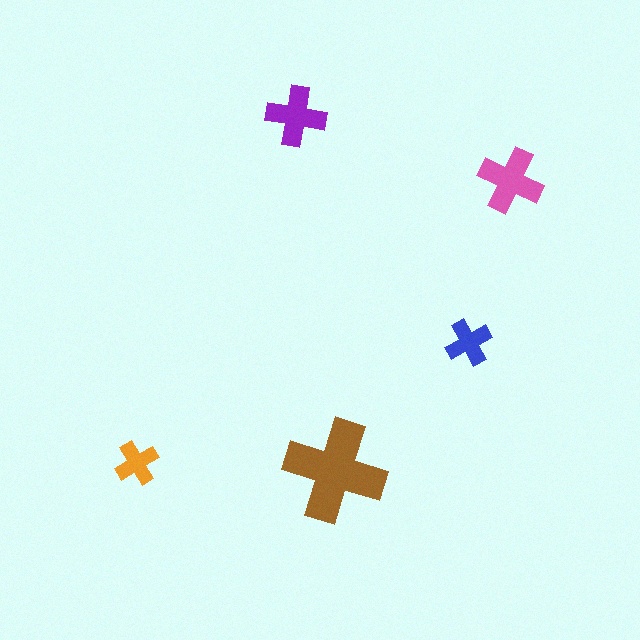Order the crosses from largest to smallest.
the brown one, the pink one, the purple one, the blue one, the orange one.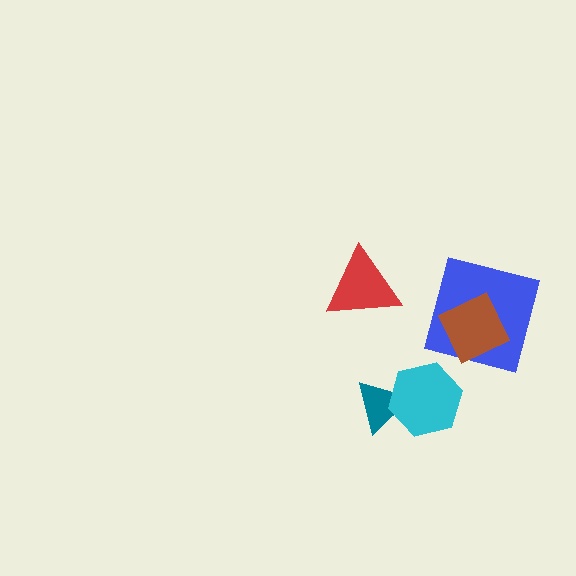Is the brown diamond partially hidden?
No, no other shape covers it.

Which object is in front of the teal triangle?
The cyan hexagon is in front of the teal triangle.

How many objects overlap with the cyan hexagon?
1 object overlaps with the cyan hexagon.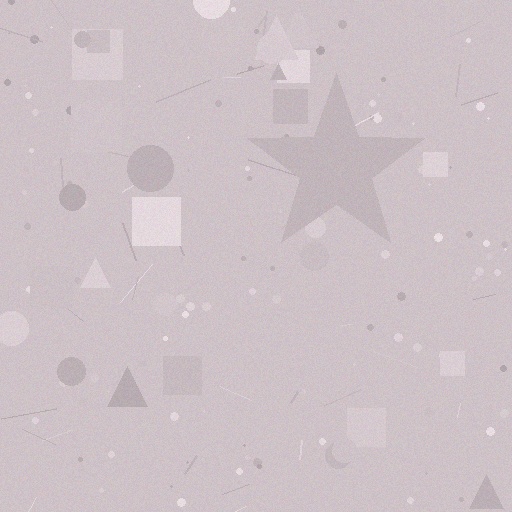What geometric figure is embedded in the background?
A star is embedded in the background.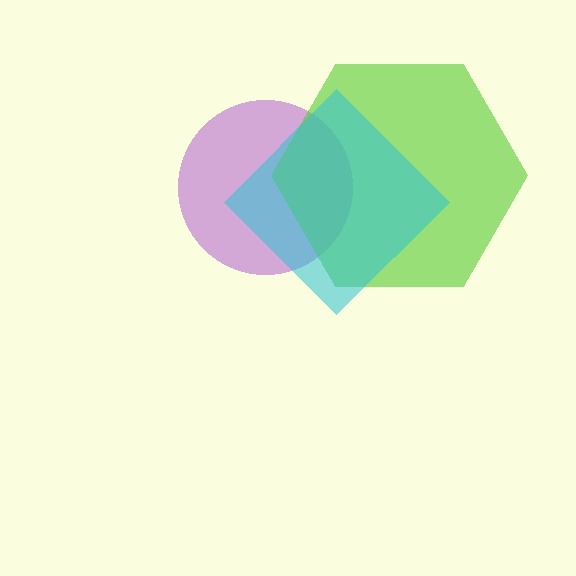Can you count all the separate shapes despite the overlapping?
Yes, there are 3 separate shapes.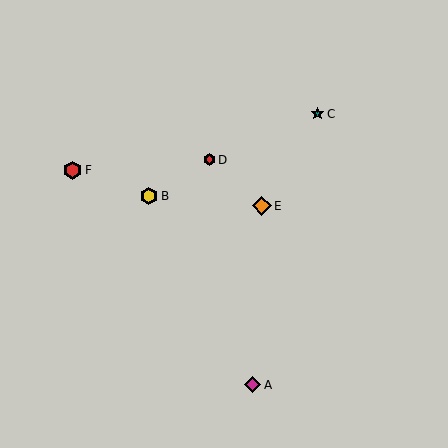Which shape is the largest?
The orange diamond (labeled E) is the largest.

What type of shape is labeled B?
Shape B is a yellow hexagon.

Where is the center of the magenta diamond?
The center of the magenta diamond is at (253, 385).